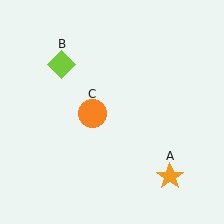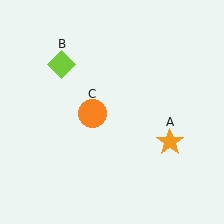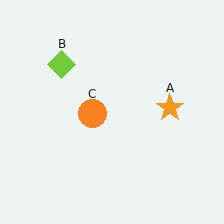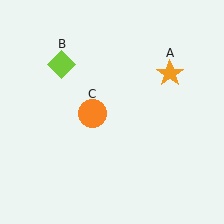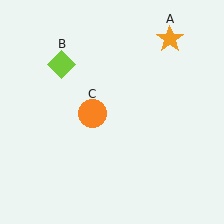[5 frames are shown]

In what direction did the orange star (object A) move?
The orange star (object A) moved up.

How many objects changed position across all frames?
1 object changed position: orange star (object A).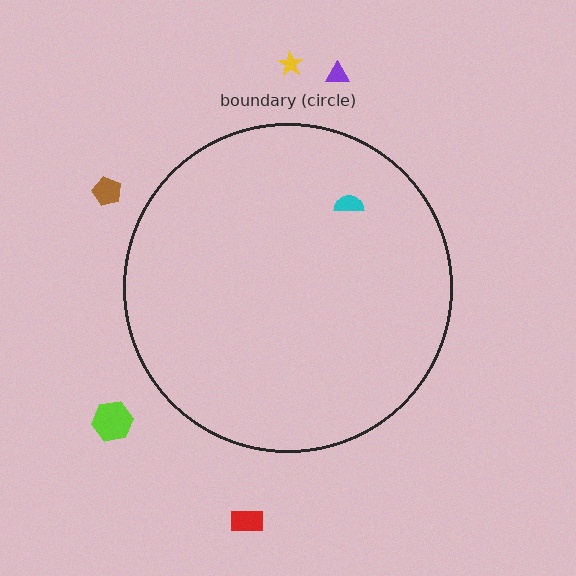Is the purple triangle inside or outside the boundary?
Outside.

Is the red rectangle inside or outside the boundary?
Outside.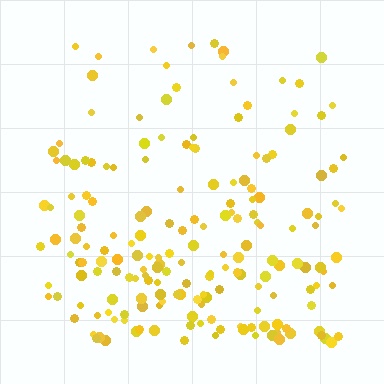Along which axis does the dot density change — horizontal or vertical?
Vertical.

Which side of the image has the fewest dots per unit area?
The top.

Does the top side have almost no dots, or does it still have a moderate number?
Still a moderate number, just noticeably fewer than the bottom.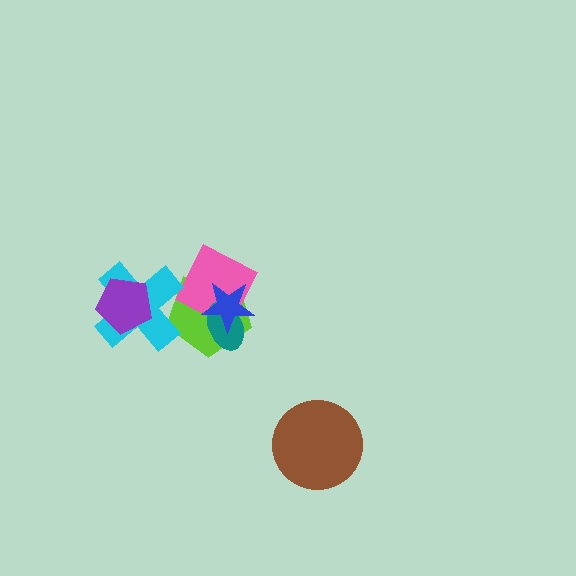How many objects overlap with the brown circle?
0 objects overlap with the brown circle.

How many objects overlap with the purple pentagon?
1 object overlaps with the purple pentagon.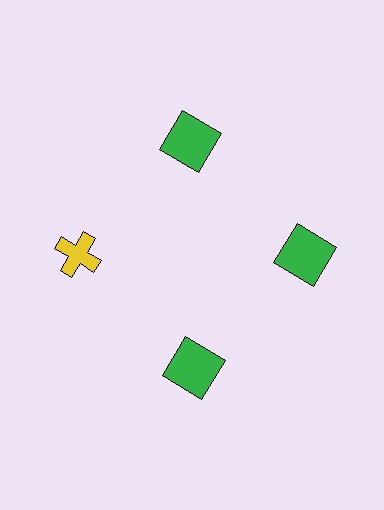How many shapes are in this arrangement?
There are 4 shapes arranged in a ring pattern.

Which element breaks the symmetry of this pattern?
The yellow cross at roughly the 9 o'clock position breaks the symmetry. All other shapes are green squares.